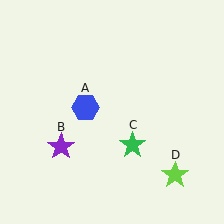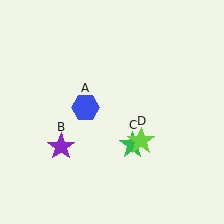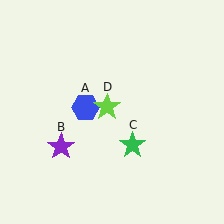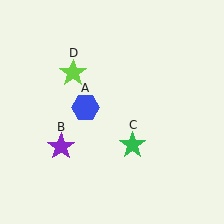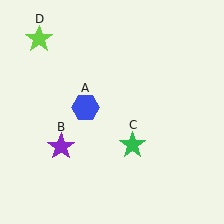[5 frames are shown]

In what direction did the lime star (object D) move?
The lime star (object D) moved up and to the left.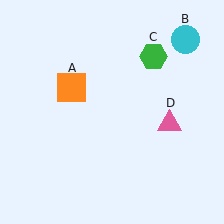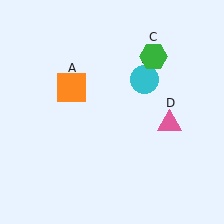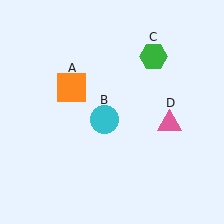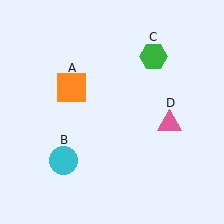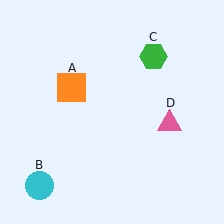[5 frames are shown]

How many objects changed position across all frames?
1 object changed position: cyan circle (object B).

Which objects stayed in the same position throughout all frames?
Orange square (object A) and green hexagon (object C) and pink triangle (object D) remained stationary.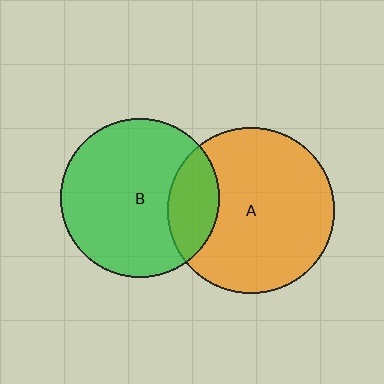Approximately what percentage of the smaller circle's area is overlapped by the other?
Approximately 20%.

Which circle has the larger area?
Circle A (orange).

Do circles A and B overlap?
Yes.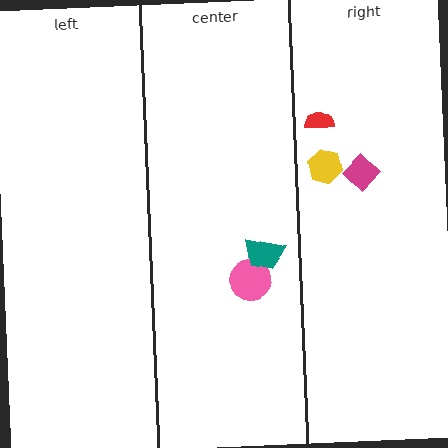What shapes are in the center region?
The pink circle, the teal trapezoid.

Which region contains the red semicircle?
The right region.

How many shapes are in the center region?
2.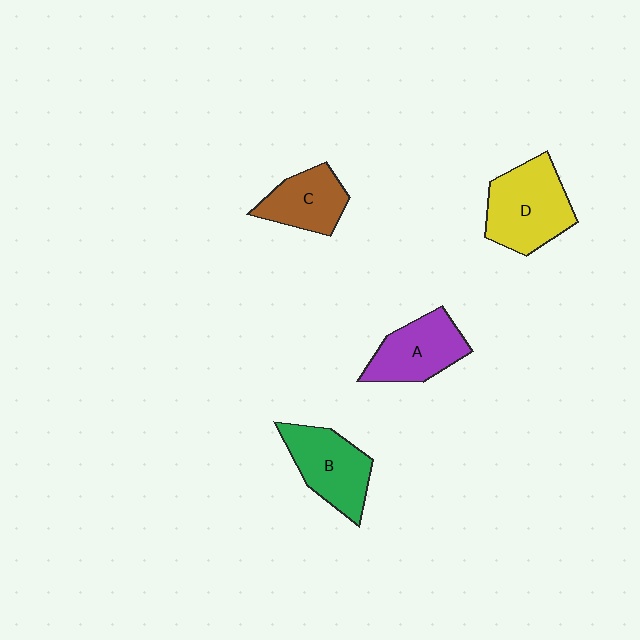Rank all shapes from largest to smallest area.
From largest to smallest: D (yellow), B (green), A (purple), C (brown).